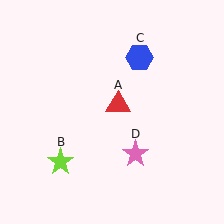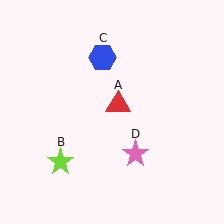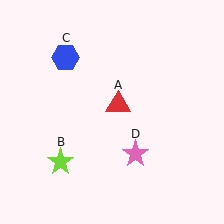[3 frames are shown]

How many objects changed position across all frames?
1 object changed position: blue hexagon (object C).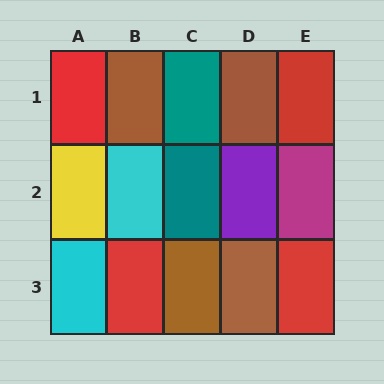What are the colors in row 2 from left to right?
Yellow, cyan, teal, purple, magenta.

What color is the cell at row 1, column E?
Red.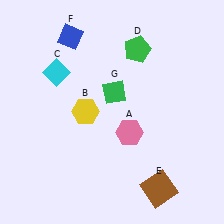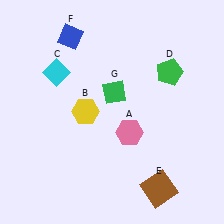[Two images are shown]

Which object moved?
The green pentagon (D) moved right.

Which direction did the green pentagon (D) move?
The green pentagon (D) moved right.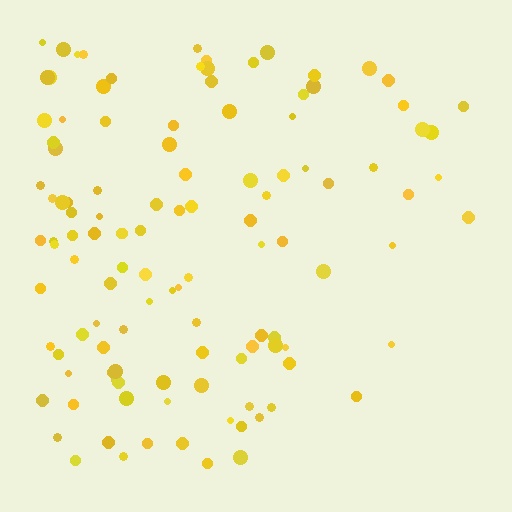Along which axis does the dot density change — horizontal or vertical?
Horizontal.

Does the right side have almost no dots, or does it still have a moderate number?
Still a moderate number, just noticeably fewer than the left.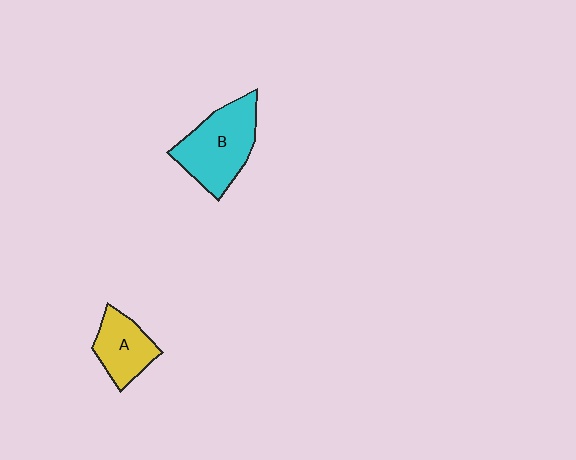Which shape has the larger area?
Shape B (cyan).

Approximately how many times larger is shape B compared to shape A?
Approximately 1.6 times.